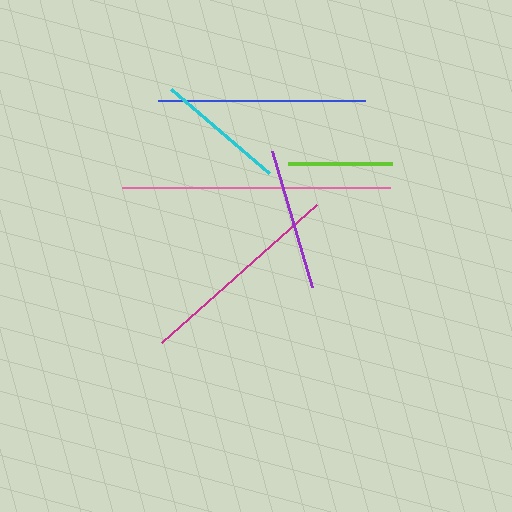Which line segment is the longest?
The pink line is the longest at approximately 268 pixels.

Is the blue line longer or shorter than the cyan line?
The blue line is longer than the cyan line.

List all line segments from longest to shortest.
From longest to shortest: pink, magenta, blue, purple, cyan, lime.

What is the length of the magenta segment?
The magenta segment is approximately 208 pixels long.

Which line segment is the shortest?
The lime line is the shortest at approximately 105 pixels.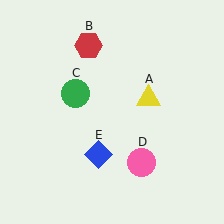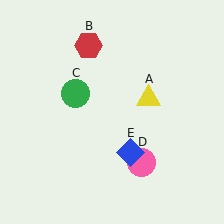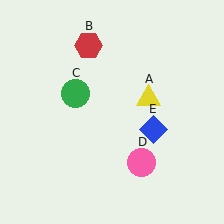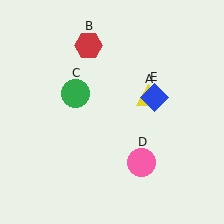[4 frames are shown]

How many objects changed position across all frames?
1 object changed position: blue diamond (object E).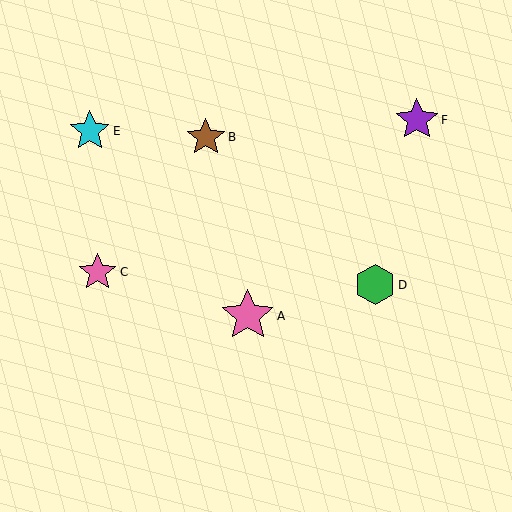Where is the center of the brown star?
The center of the brown star is at (206, 137).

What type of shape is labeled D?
Shape D is a green hexagon.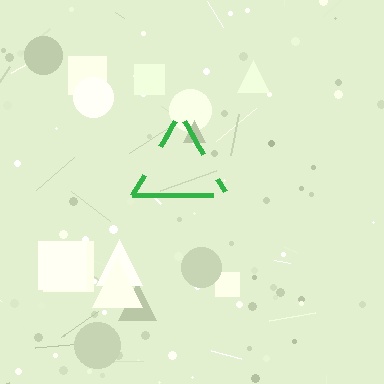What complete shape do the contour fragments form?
The contour fragments form a triangle.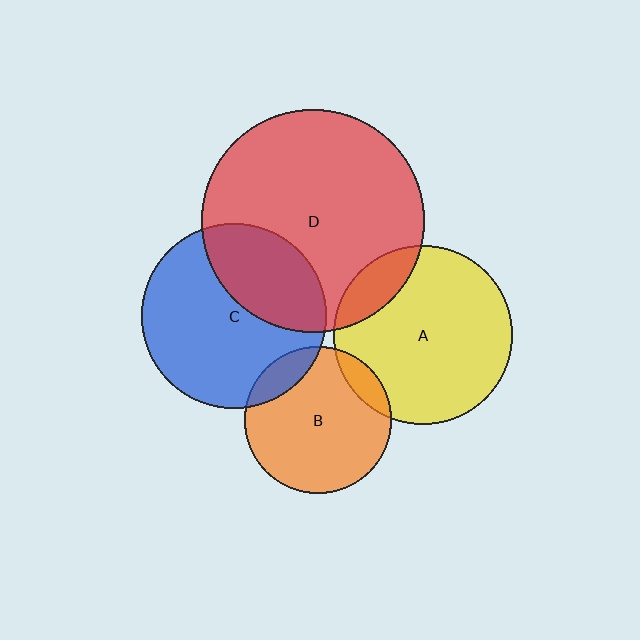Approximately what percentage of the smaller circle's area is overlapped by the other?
Approximately 15%.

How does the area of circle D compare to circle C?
Approximately 1.4 times.